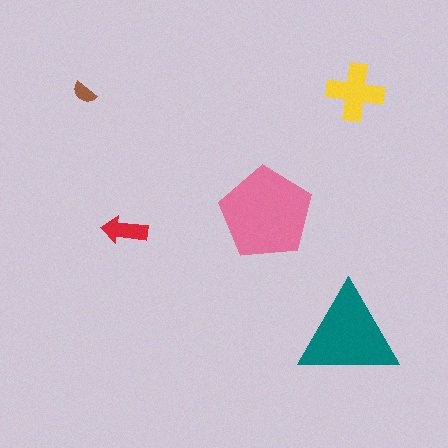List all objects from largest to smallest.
The pink pentagon, the teal triangle, the yellow cross, the red arrow, the brown semicircle.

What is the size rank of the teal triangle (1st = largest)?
2nd.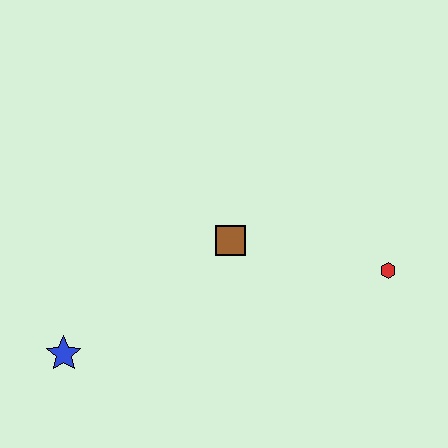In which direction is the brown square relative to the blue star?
The brown square is to the right of the blue star.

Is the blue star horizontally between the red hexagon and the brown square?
No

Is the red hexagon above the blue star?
Yes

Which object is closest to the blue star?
The brown square is closest to the blue star.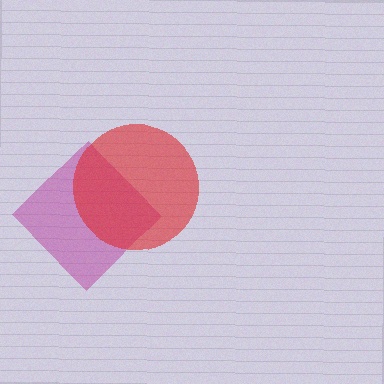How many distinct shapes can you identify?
There are 2 distinct shapes: a magenta diamond, a red circle.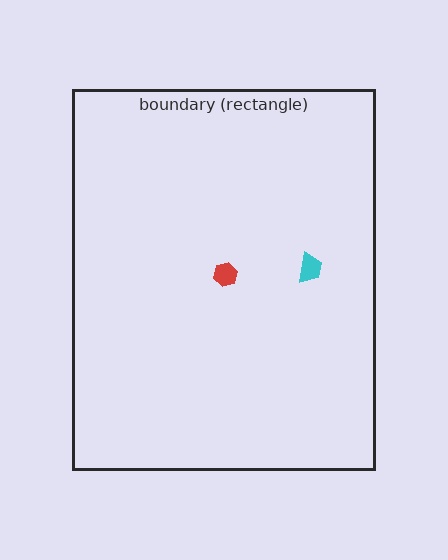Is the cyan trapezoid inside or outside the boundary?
Inside.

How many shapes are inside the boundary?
2 inside, 0 outside.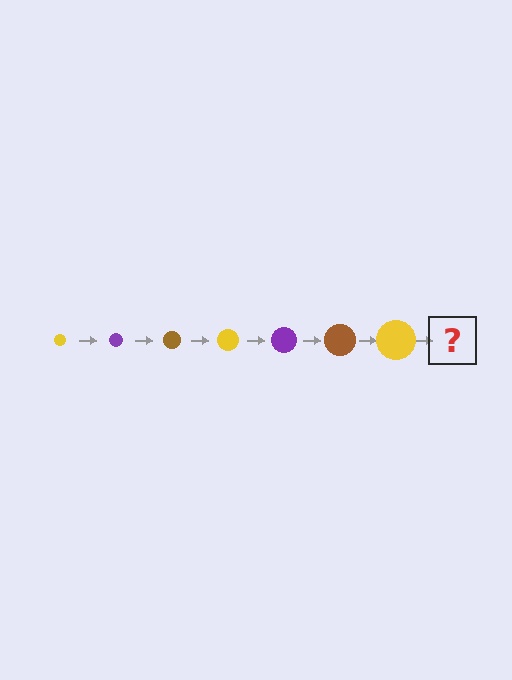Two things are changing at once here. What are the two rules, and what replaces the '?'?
The two rules are that the circle grows larger each step and the color cycles through yellow, purple, and brown. The '?' should be a purple circle, larger than the previous one.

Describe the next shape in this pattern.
It should be a purple circle, larger than the previous one.